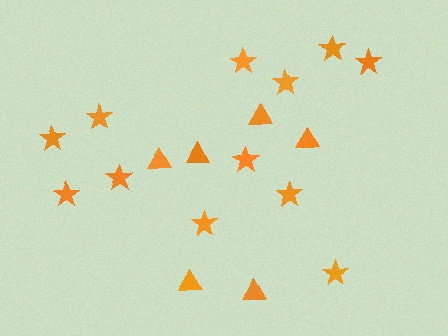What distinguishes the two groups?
There are 2 groups: one group of stars (12) and one group of triangles (6).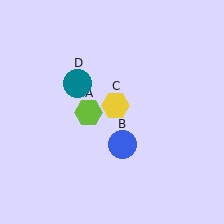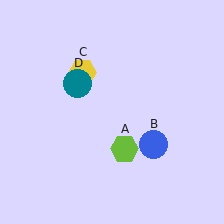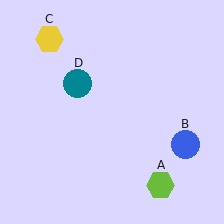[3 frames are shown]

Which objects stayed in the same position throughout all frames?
Teal circle (object D) remained stationary.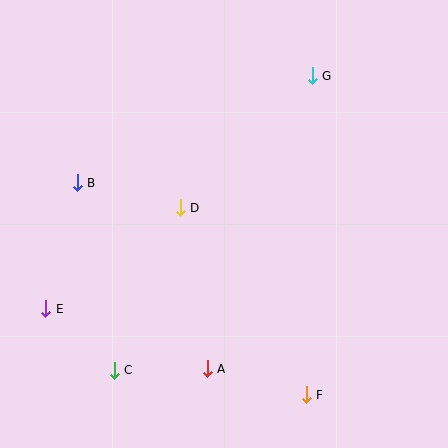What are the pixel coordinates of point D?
Point D is at (180, 208).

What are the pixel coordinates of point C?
Point C is at (114, 370).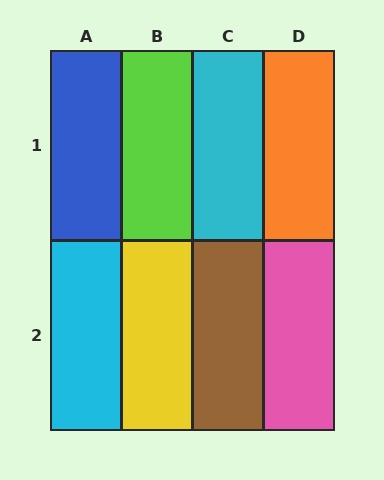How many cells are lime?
1 cell is lime.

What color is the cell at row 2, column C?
Brown.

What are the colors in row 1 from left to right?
Blue, lime, cyan, orange.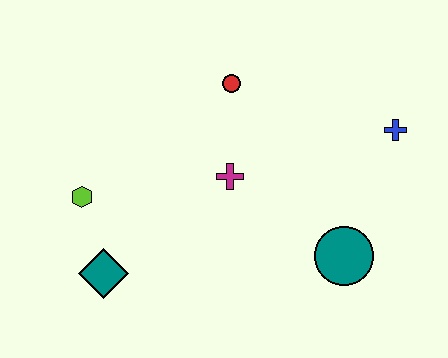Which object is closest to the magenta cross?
The red circle is closest to the magenta cross.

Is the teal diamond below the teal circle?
Yes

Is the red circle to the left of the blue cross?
Yes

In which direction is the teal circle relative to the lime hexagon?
The teal circle is to the right of the lime hexagon.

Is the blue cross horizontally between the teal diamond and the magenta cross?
No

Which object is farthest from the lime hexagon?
The blue cross is farthest from the lime hexagon.